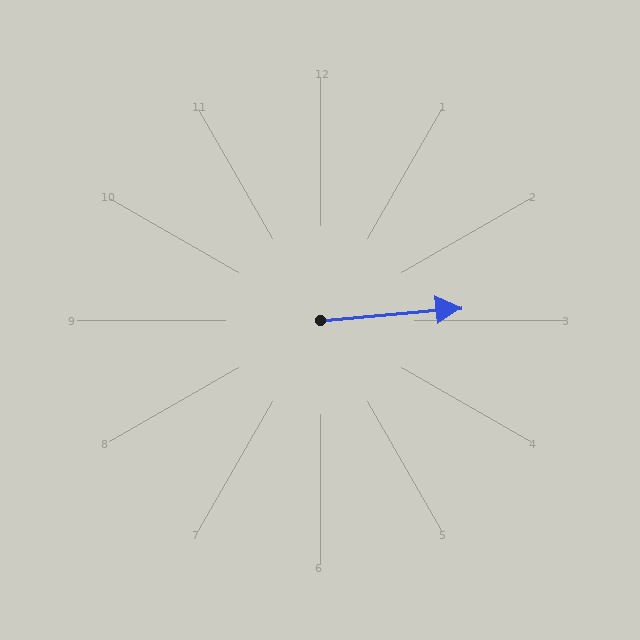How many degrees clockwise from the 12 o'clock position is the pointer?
Approximately 85 degrees.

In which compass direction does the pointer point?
East.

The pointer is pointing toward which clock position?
Roughly 3 o'clock.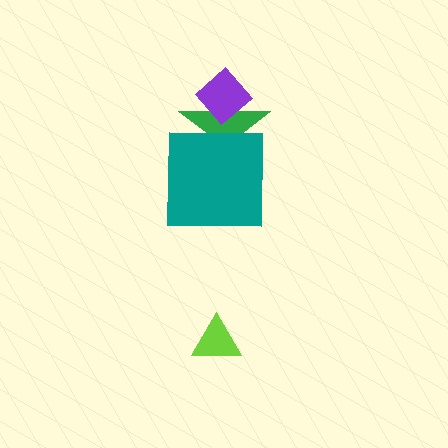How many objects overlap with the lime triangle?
0 objects overlap with the lime triangle.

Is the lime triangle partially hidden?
No, no other shape covers it.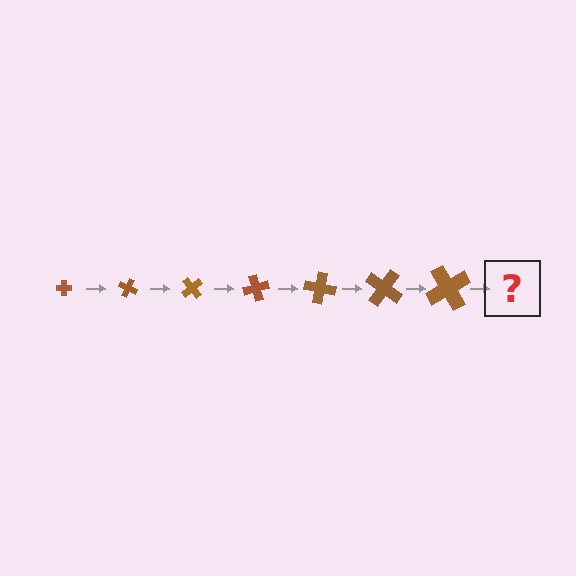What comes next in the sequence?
The next element should be a cross, larger than the previous one and rotated 175 degrees from the start.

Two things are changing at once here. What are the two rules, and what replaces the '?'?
The two rules are that the cross grows larger each step and it rotates 25 degrees each step. The '?' should be a cross, larger than the previous one and rotated 175 degrees from the start.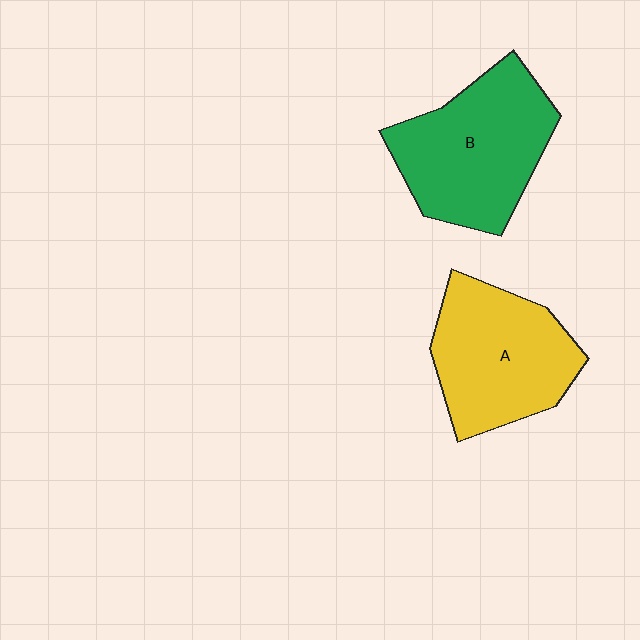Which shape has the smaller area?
Shape A (yellow).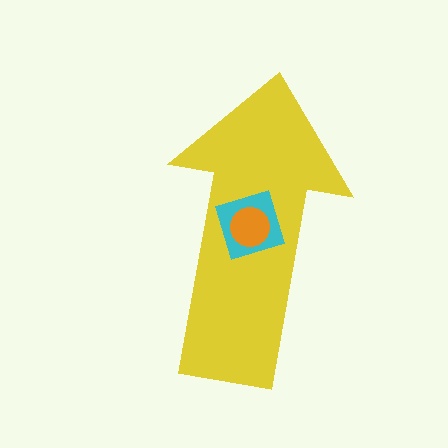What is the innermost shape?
The orange circle.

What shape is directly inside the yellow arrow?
The cyan square.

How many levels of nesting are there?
3.